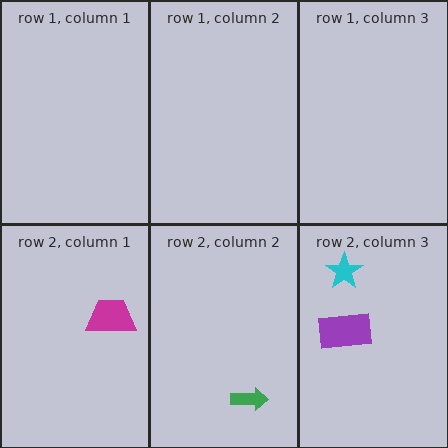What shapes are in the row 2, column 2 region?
The green arrow.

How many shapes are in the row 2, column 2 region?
1.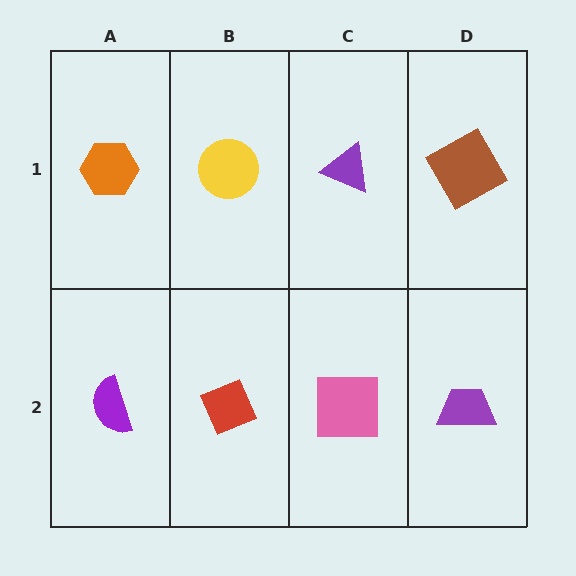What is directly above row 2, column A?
An orange hexagon.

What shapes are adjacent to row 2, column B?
A yellow circle (row 1, column B), a purple semicircle (row 2, column A), a pink square (row 2, column C).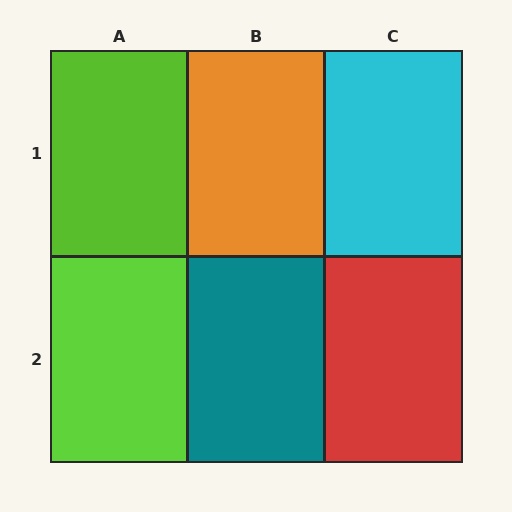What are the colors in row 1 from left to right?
Lime, orange, cyan.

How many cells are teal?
1 cell is teal.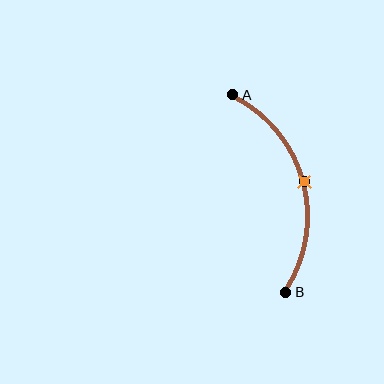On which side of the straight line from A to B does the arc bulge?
The arc bulges to the right of the straight line connecting A and B.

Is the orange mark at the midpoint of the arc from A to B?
Yes. The orange mark lies on the arc at equal arc-length from both A and B — it is the arc midpoint.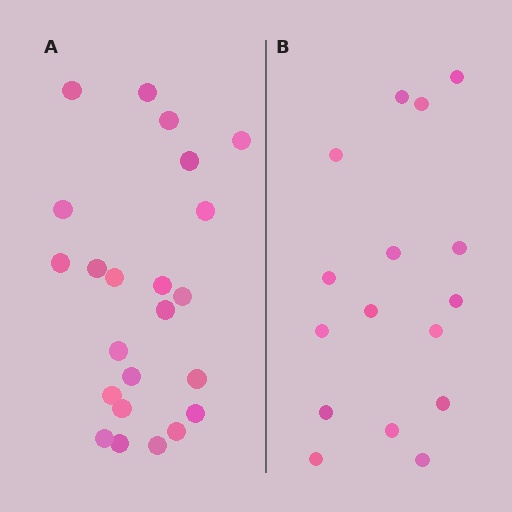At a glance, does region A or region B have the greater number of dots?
Region A (the left region) has more dots.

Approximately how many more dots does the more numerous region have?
Region A has roughly 8 or so more dots than region B.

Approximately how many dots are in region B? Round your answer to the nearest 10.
About 20 dots. (The exact count is 16, which rounds to 20.)